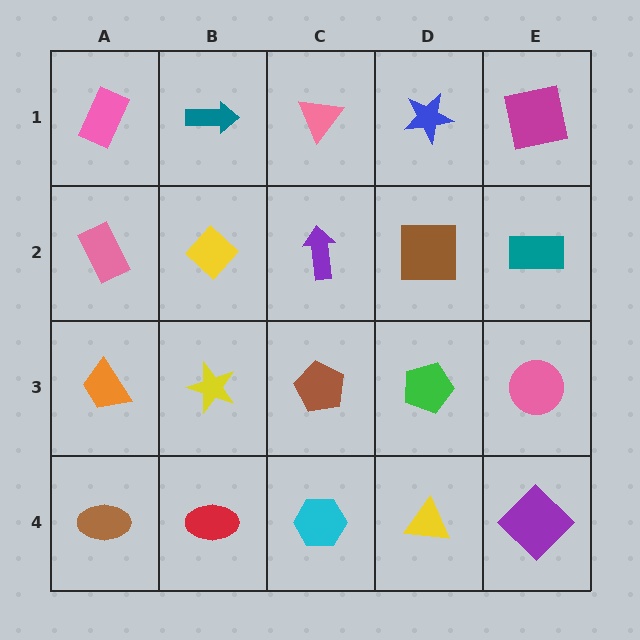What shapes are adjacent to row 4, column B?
A yellow star (row 3, column B), a brown ellipse (row 4, column A), a cyan hexagon (row 4, column C).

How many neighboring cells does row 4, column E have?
2.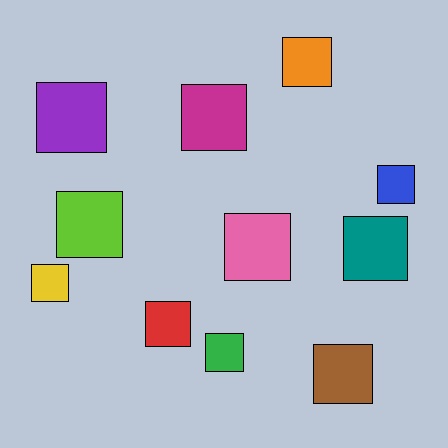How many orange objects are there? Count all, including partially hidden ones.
There is 1 orange object.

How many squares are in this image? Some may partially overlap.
There are 11 squares.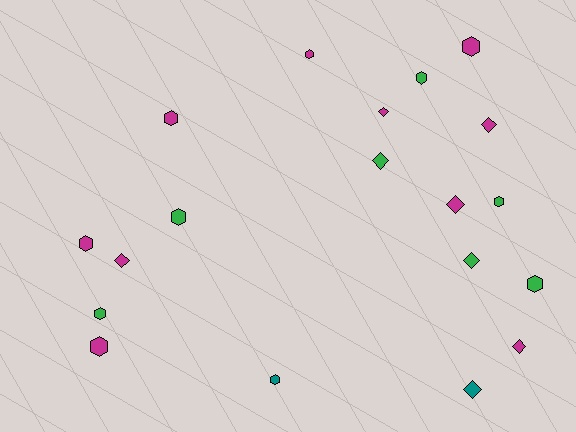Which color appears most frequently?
Magenta, with 10 objects.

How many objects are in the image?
There are 19 objects.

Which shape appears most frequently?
Hexagon, with 11 objects.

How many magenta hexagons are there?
There are 5 magenta hexagons.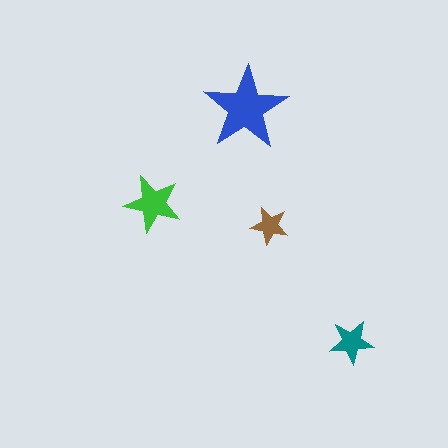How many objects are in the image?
There are 4 objects in the image.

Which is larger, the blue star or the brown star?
The blue one.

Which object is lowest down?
The teal star is bottommost.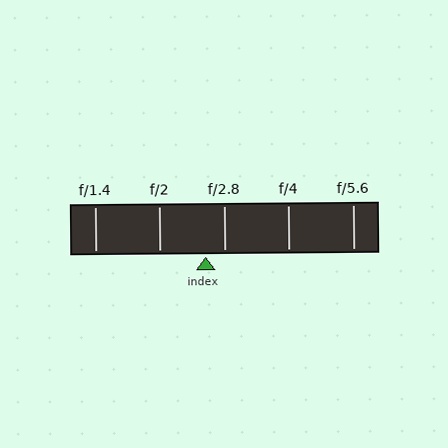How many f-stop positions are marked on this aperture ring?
There are 5 f-stop positions marked.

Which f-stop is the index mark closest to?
The index mark is closest to f/2.8.